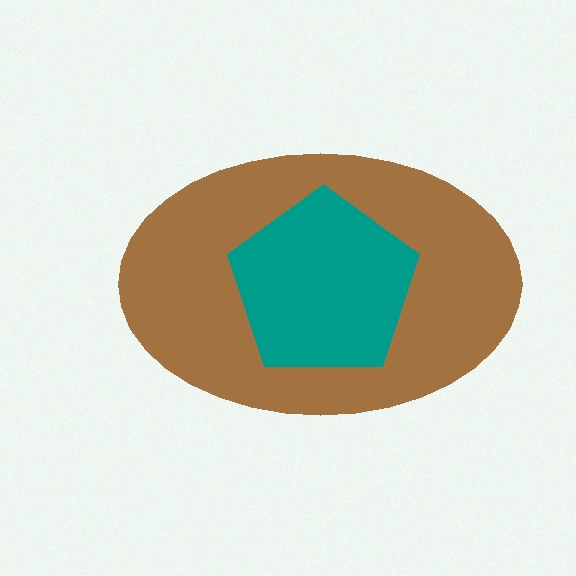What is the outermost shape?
The brown ellipse.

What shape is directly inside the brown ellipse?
The teal pentagon.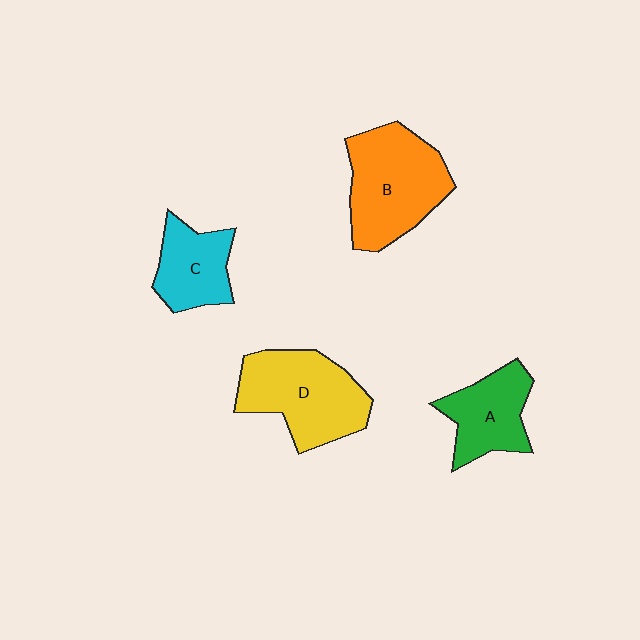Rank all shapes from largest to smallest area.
From largest to smallest: B (orange), D (yellow), A (green), C (cyan).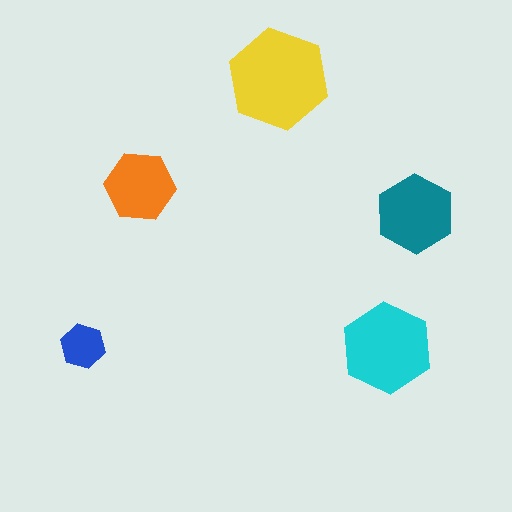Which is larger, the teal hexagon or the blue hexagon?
The teal one.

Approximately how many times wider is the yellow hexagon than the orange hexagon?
About 1.5 times wider.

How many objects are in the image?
There are 5 objects in the image.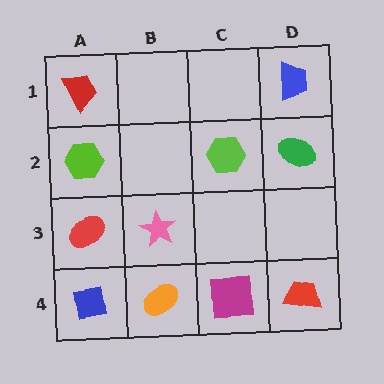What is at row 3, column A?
A red ellipse.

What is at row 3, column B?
A pink star.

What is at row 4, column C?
A magenta square.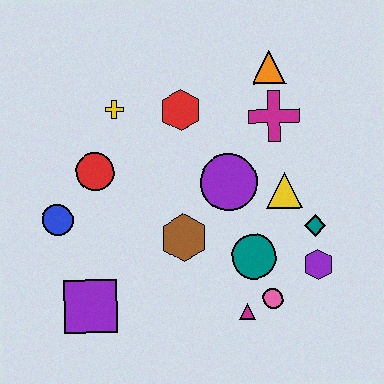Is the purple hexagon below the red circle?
Yes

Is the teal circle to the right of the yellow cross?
Yes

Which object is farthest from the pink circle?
The yellow cross is farthest from the pink circle.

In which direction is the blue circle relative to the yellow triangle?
The blue circle is to the left of the yellow triangle.